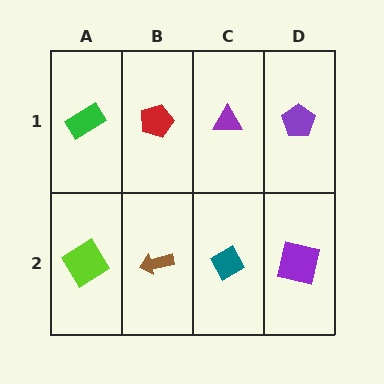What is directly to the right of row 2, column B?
A teal diamond.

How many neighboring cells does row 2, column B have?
3.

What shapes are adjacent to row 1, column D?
A purple square (row 2, column D), a purple triangle (row 1, column C).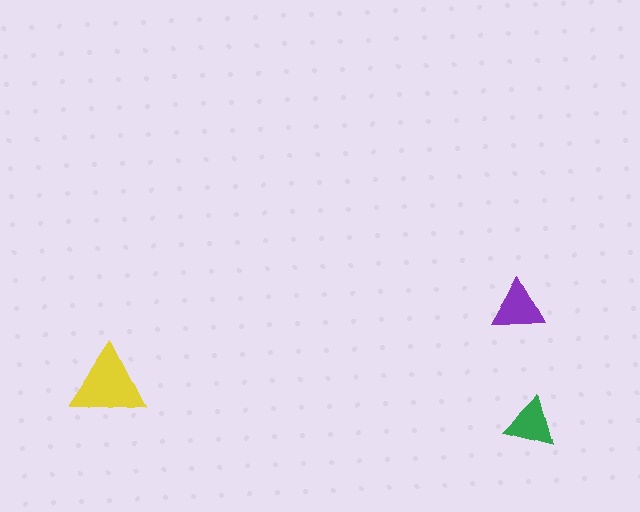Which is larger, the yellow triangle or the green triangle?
The yellow one.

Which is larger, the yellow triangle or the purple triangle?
The yellow one.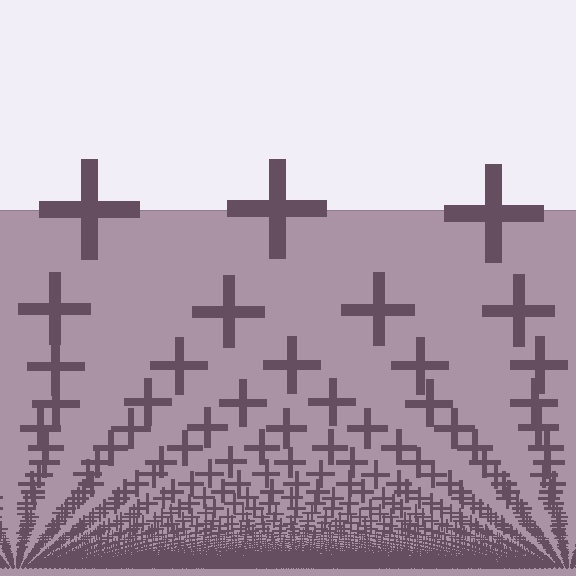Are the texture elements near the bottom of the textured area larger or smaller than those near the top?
Smaller. The gradient is inverted — elements near the bottom are smaller and denser.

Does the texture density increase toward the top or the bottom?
Density increases toward the bottom.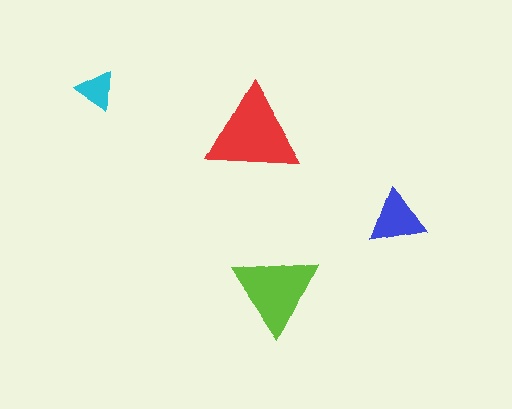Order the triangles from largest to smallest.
the red one, the lime one, the blue one, the cyan one.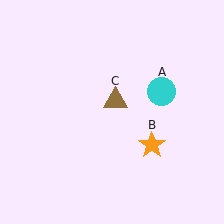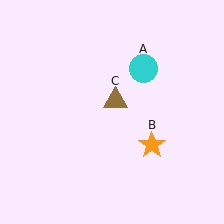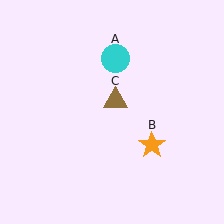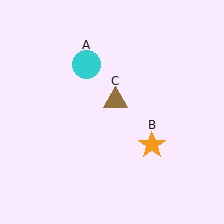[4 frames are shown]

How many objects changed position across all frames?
1 object changed position: cyan circle (object A).